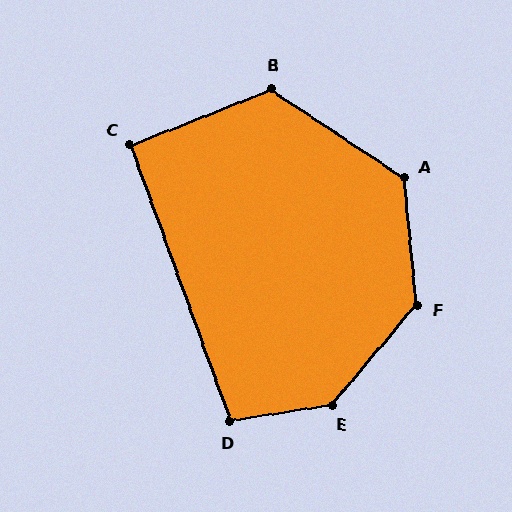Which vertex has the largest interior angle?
E, at approximately 139 degrees.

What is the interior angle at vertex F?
Approximately 135 degrees (obtuse).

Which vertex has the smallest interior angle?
C, at approximately 92 degrees.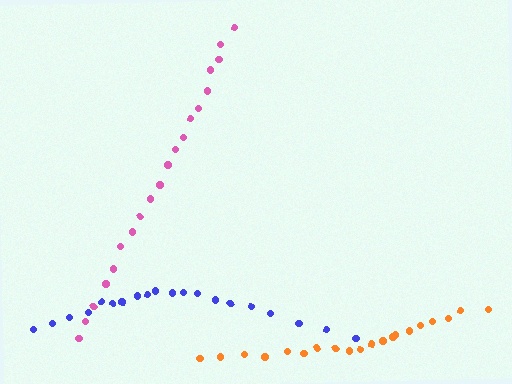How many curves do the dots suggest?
There are 3 distinct paths.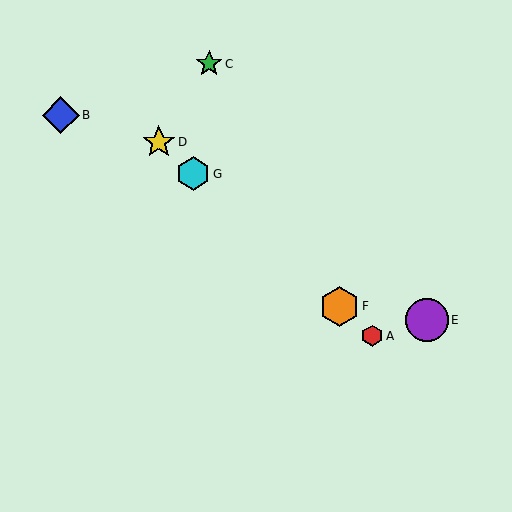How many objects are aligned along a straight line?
4 objects (A, D, F, G) are aligned along a straight line.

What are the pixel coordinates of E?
Object E is at (427, 320).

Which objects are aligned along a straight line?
Objects A, D, F, G are aligned along a straight line.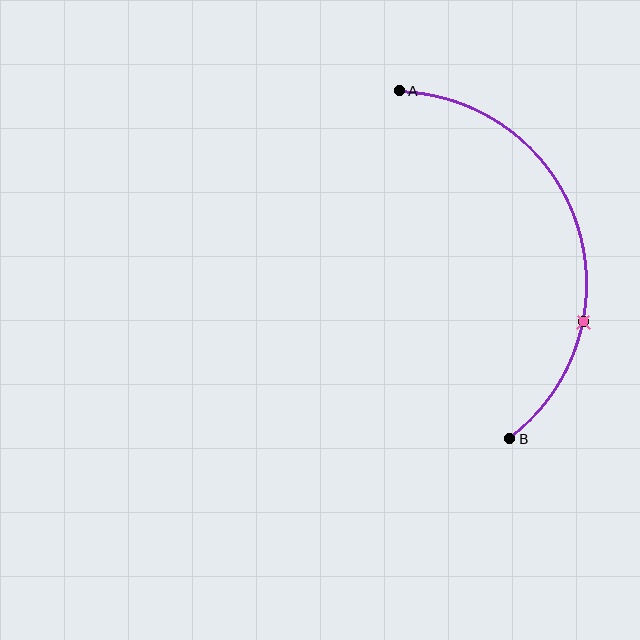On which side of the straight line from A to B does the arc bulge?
The arc bulges to the right of the straight line connecting A and B.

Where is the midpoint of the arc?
The arc midpoint is the point on the curve farthest from the straight line joining A and B. It sits to the right of that line.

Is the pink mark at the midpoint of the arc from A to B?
No. The pink mark lies on the arc but is closer to endpoint B. The arc midpoint would be at the point on the curve equidistant along the arc from both A and B.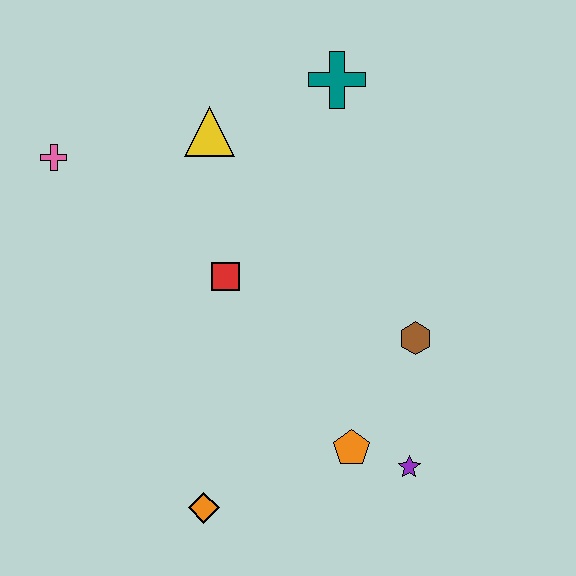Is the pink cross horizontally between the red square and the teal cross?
No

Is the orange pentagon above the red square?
No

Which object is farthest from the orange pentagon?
The pink cross is farthest from the orange pentagon.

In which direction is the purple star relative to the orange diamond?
The purple star is to the right of the orange diamond.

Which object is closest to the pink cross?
The yellow triangle is closest to the pink cross.